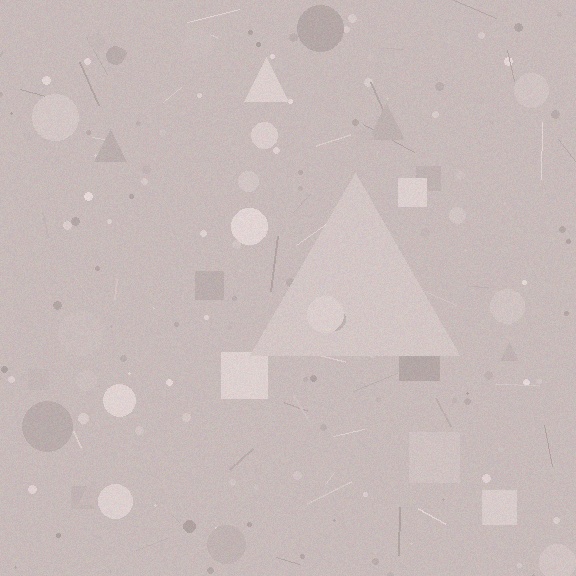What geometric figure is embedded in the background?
A triangle is embedded in the background.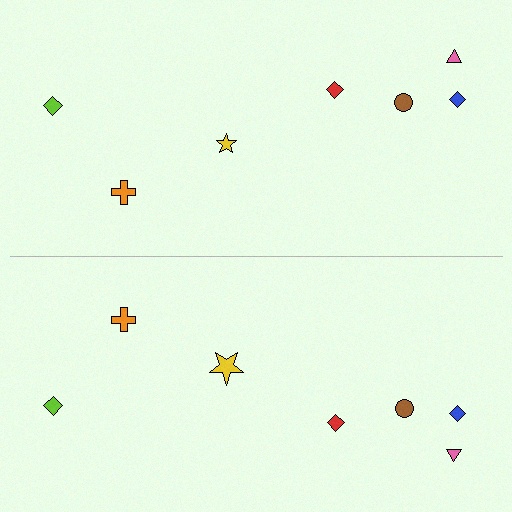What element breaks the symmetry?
The yellow star on the bottom side has a different size than its mirror counterpart.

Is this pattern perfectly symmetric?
No, the pattern is not perfectly symmetric. The yellow star on the bottom side has a different size than its mirror counterpart.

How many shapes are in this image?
There are 14 shapes in this image.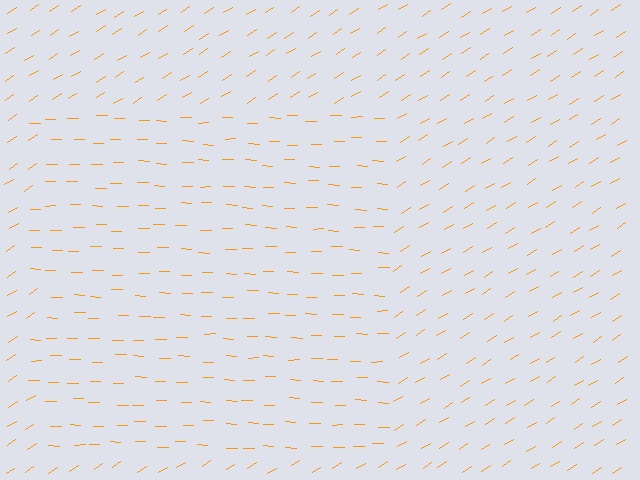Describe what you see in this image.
The image is filled with small orange line segments. A rectangle region in the image has lines oriented differently from the surrounding lines, creating a visible texture boundary.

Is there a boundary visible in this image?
Yes, there is a texture boundary formed by a change in line orientation.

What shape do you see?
I see a rectangle.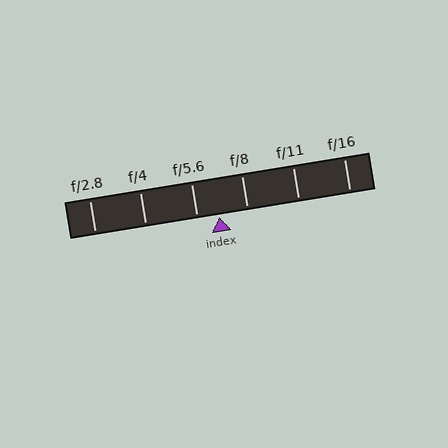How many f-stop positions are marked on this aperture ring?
There are 6 f-stop positions marked.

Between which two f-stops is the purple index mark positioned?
The index mark is between f/5.6 and f/8.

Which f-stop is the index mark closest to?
The index mark is closest to f/5.6.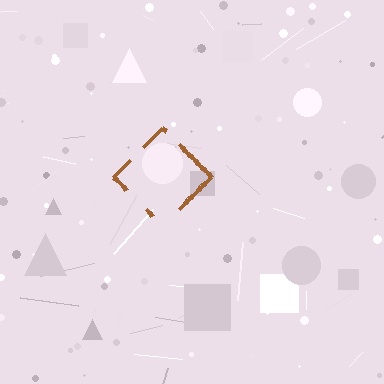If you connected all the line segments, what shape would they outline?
They would outline a diamond.